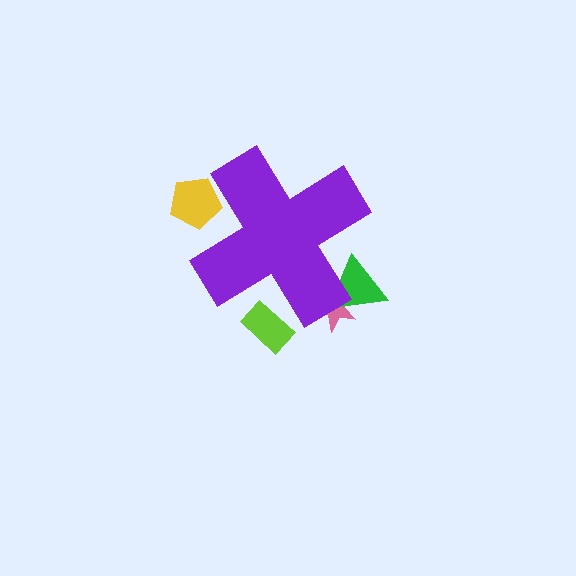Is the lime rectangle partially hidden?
Yes, the lime rectangle is partially hidden behind the purple cross.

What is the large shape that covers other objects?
A purple cross.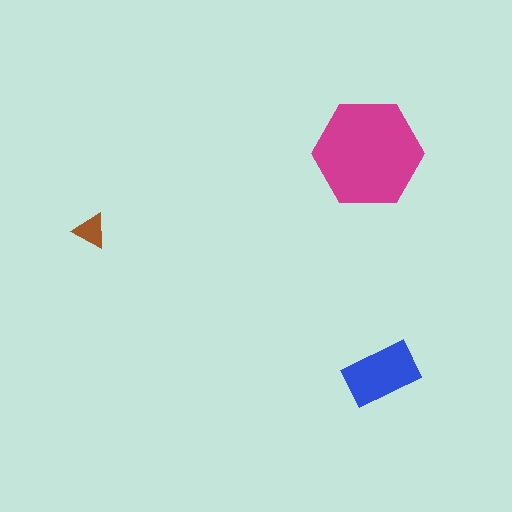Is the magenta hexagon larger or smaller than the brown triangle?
Larger.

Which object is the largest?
The magenta hexagon.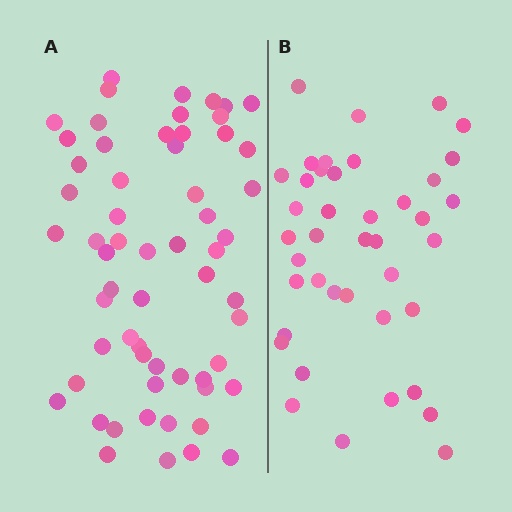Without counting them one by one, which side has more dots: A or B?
Region A (the left region) has more dots.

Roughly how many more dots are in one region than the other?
Region A has approximately 20 more dots than region B.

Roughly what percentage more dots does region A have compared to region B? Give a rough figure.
About 45% more.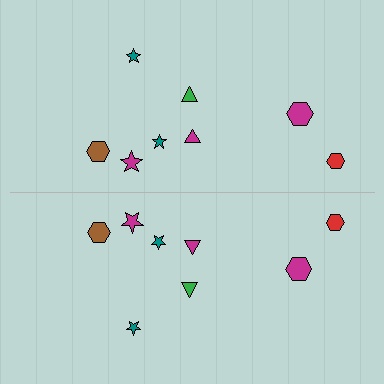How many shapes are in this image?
There are 16 shapes in this image.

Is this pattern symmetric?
Yes, this pattern has bilateral (reflection) symmetry.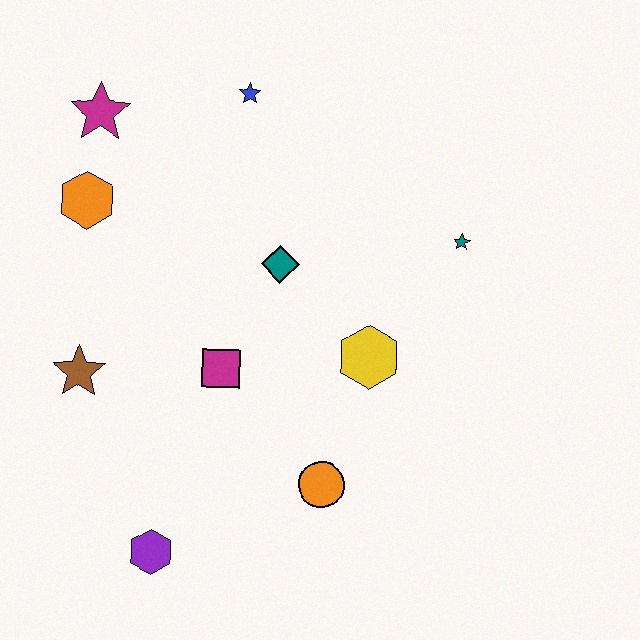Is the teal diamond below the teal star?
Yes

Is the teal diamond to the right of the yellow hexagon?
No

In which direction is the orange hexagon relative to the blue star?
The orange hexagon is to the left of the blue star.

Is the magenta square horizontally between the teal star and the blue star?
No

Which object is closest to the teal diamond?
The magenta square is closest to the teal diamond.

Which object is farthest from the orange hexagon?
The teal star is farthest from the orange hexagon.